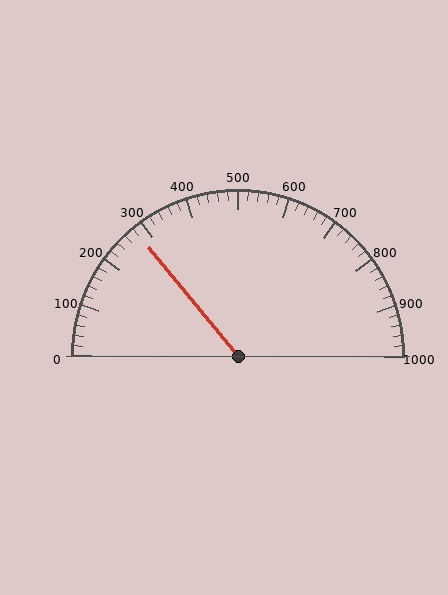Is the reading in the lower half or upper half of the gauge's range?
The reading is in the lower half of the range (0 to 1000).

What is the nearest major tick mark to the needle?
The nearest major tick mark is 300.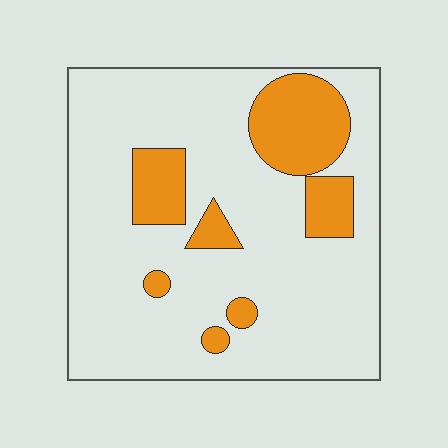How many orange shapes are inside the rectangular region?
7.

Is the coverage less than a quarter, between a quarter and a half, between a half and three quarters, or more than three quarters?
Less than a quarter.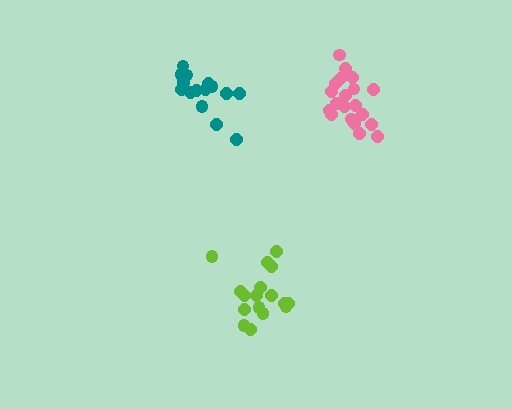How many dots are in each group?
Group 1: 20 dots, Group 2: 17 dots, Group 3: 15 dots (52 total).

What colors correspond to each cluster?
The clusters are colored: pink, lime, teal.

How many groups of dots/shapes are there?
There are 3 groups.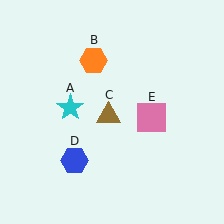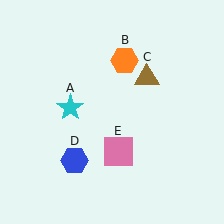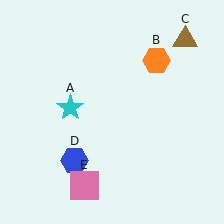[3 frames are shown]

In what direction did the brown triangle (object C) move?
The brown triangle (object C) moved up and to the right.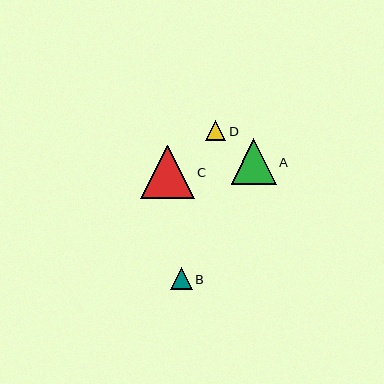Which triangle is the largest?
Triangle C is the largest with a size of approximately 53 pixels.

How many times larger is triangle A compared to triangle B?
Triangle A is approximately 2.1 times the size of triangle B.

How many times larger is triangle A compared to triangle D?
Triangle A is approximately 2.2 times the size of triangle D.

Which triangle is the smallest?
Triangle D is the smallest with a size of approximately 20 pixels.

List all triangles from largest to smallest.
From largest to smallest: C, A, B, D.